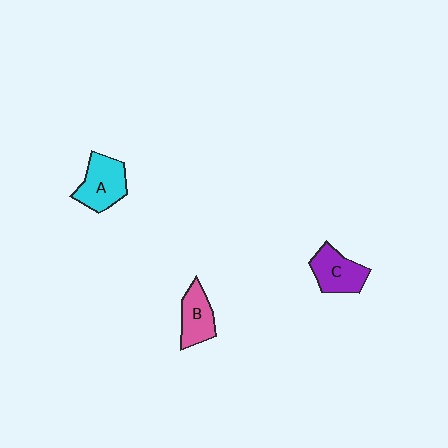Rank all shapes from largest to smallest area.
From largest to smallest: A (cyan), C (purple), B (pink).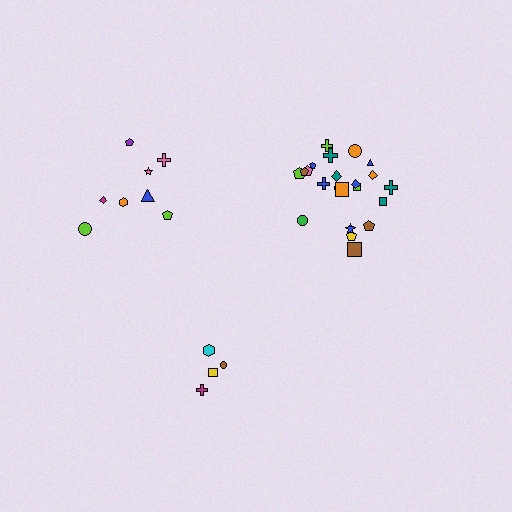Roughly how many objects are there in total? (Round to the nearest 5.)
Roughly 35 objects in total.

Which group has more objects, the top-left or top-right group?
The top-right group.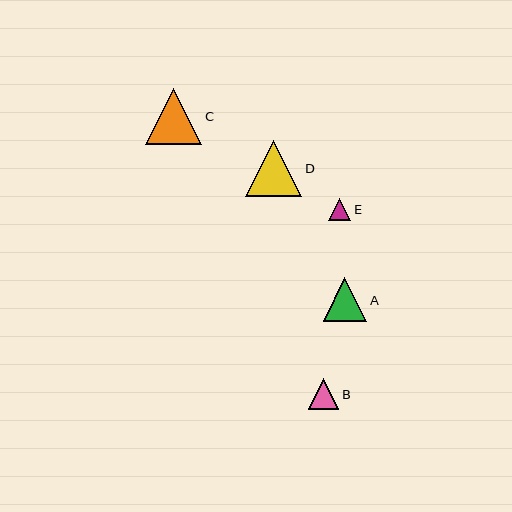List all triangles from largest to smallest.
From largest to smallest: C, D, A, B, E.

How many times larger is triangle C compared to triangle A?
Triangle C is approximately 1.3 times the size of triangle A.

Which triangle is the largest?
Triangle C is the largest with a size of approximately 56 pixels.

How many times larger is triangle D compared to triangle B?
Triangle D is approximately 1.8 times the size of triangle B.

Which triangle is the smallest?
Triangle E is the smallest with a size of approximately 22 pixels.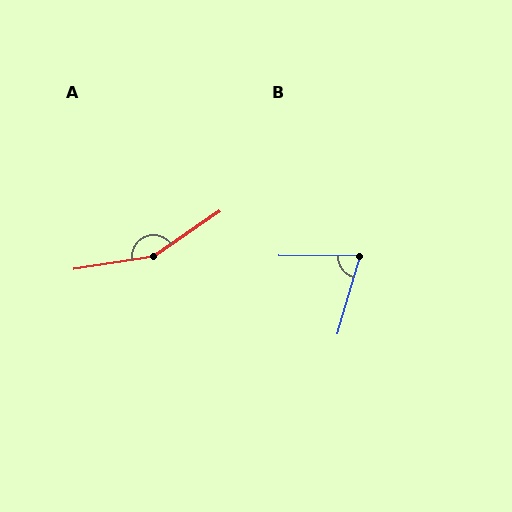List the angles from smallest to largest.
B (74°), A (155°).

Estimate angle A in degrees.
Approximately 155 degrees.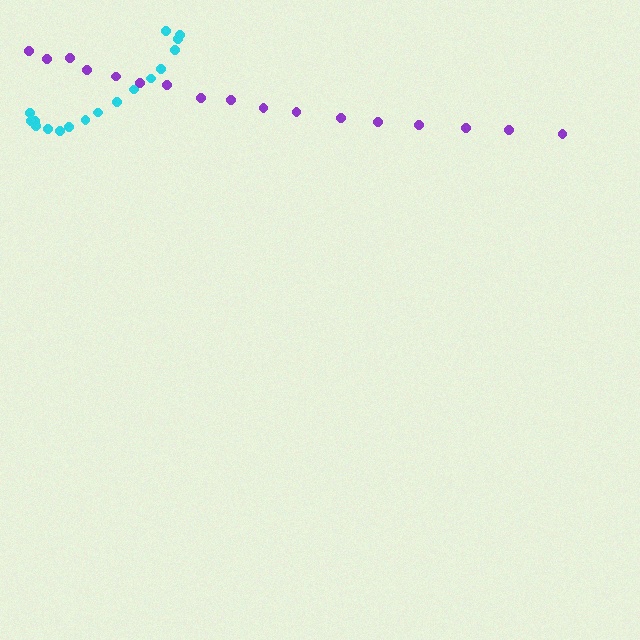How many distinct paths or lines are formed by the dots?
There are 2 distinct paths.